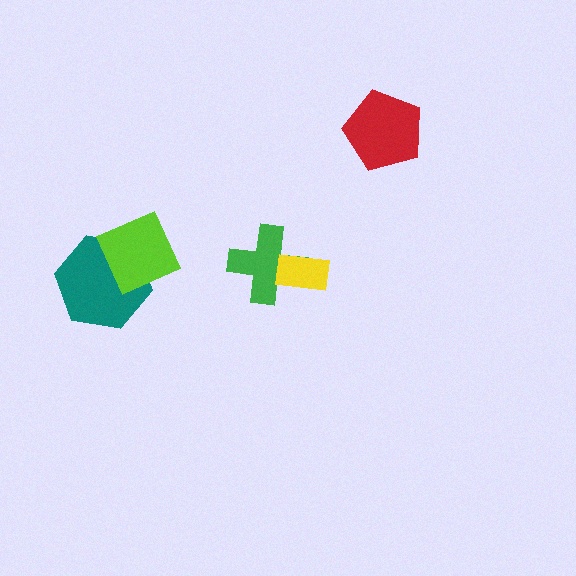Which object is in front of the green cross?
The yellow rectangle is in front of the green cross.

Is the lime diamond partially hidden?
No, no other shape covers it.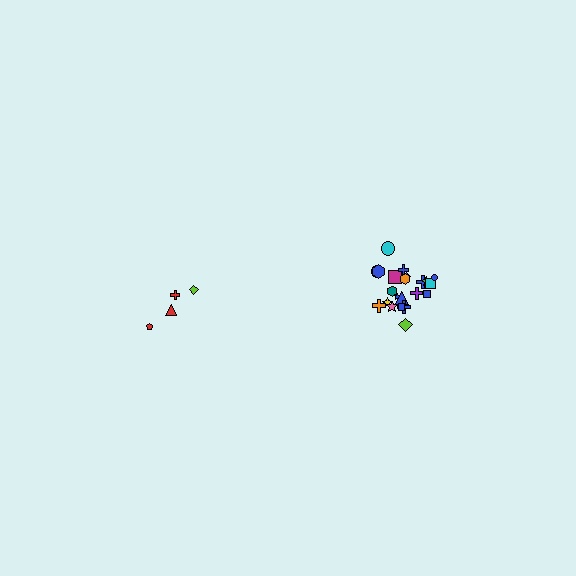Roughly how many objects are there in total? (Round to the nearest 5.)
Roughly 25 objects in total.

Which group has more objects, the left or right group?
The right group.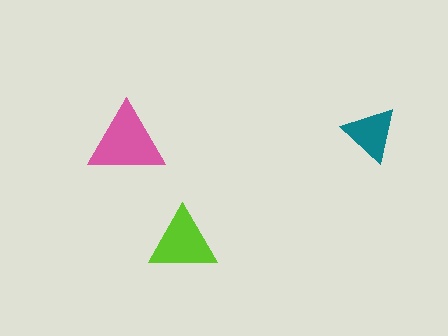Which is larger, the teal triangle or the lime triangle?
The lime one.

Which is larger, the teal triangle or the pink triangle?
The pink one.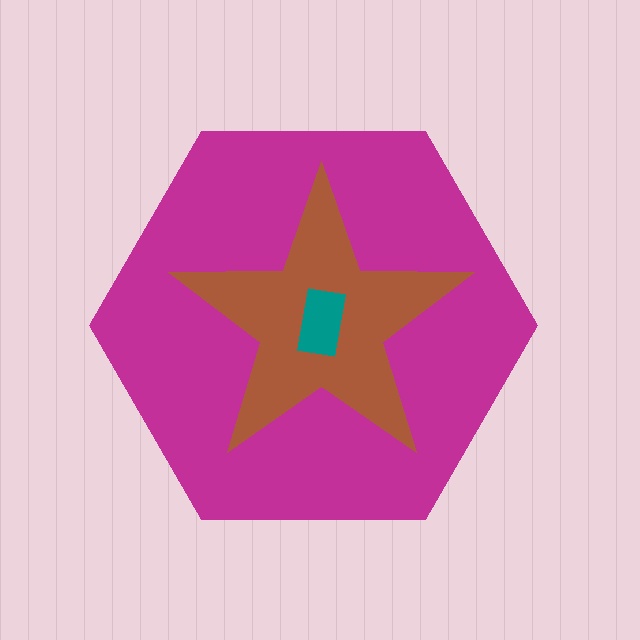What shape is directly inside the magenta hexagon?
The brown star.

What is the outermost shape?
The magenta hexagon.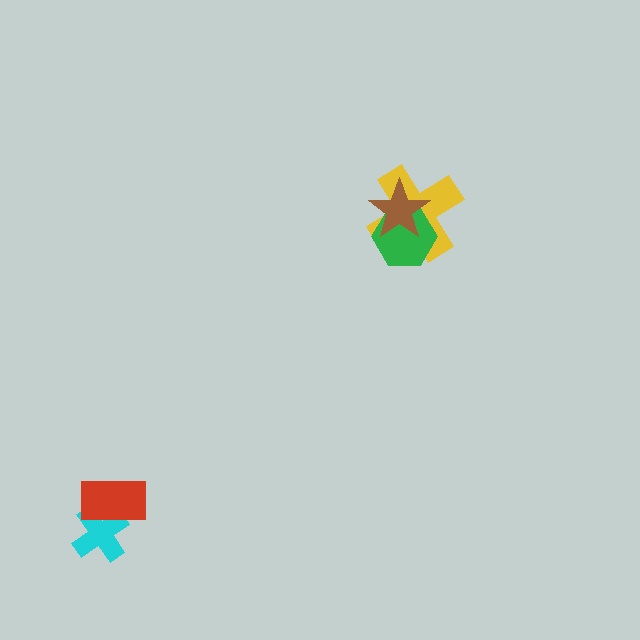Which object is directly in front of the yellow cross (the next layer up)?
The green hexagon is directly in front of the yellow cross.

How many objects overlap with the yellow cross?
2 objects overlap with the yellow cross.